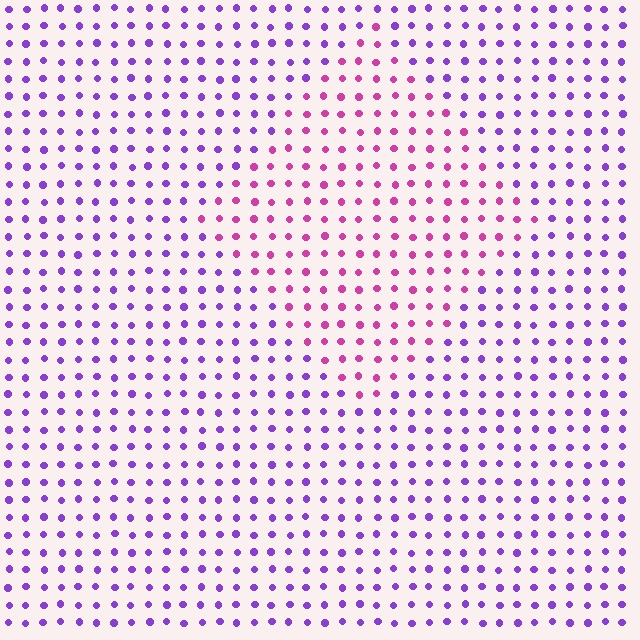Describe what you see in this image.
The image is filled with small purple elements in a uniform arrangement. A diamond-shaped region is visible where the elements are tinted to a slightly different hue, forming a subtle color boundary.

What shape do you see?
I see a diamond.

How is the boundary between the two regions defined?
The boundary is defined purely by a slight shift in hue (about 47 degrees). Spacing, size, and orientation are identical on both sides.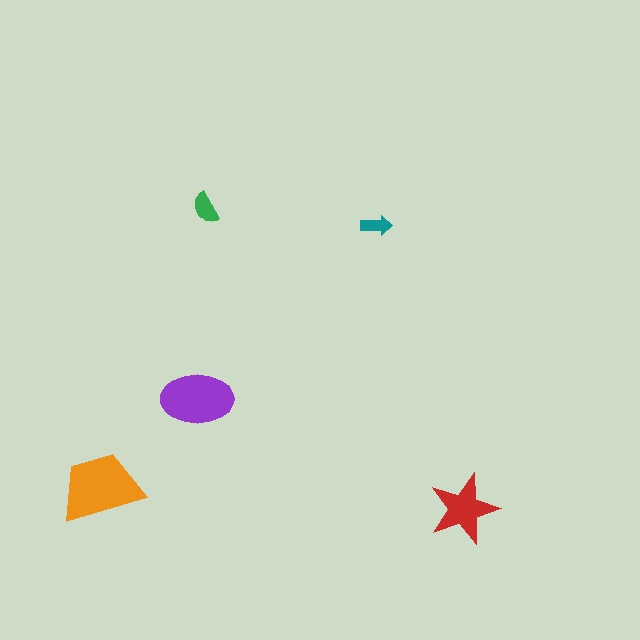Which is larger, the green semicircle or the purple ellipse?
The purple ellipse.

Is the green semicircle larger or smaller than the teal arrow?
Larger.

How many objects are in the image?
There are 5 objects in the image.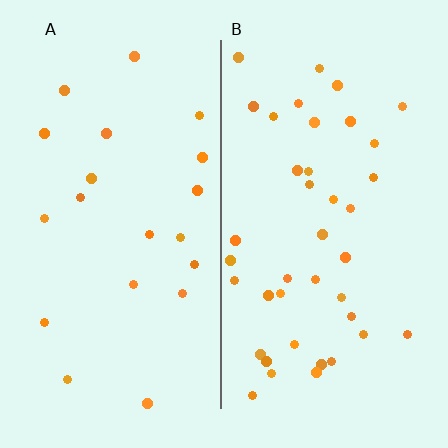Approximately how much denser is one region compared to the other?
Approximately 2.0× — region B over region A.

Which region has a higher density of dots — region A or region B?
B (the right).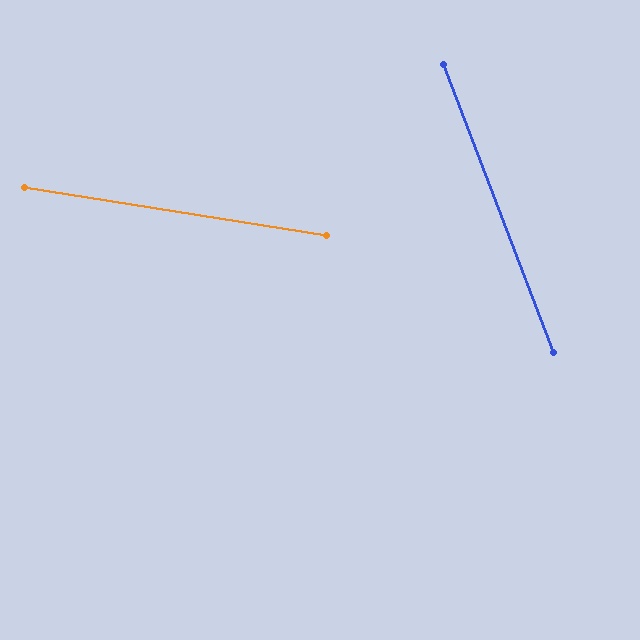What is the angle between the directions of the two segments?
Approximately 60 degrees.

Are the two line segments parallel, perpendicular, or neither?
Neither parallel nor perpendicular — they differ by about 60°.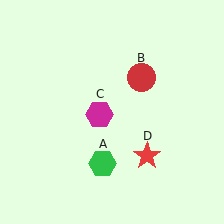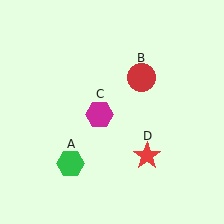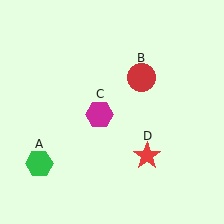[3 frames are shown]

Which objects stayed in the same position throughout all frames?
Red circle (object B) and magenta hexagon (object C) and red star (object D) remained stationary.